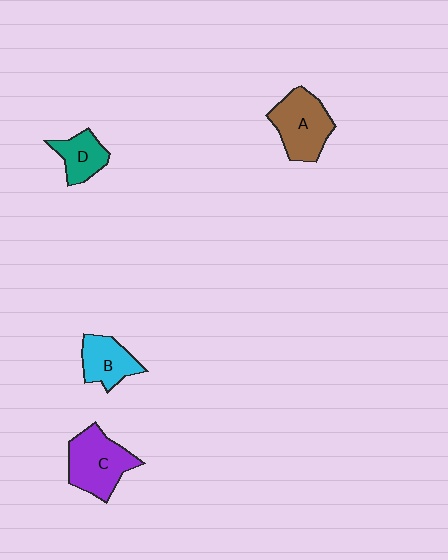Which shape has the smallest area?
Shape D (teal).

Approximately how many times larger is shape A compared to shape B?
Approximately 1.4 times.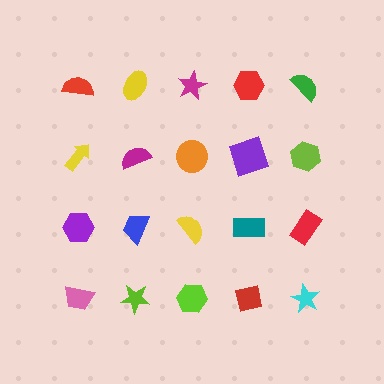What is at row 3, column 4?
A teal rectangle.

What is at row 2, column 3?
An orange circle.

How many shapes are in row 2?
5 shapes.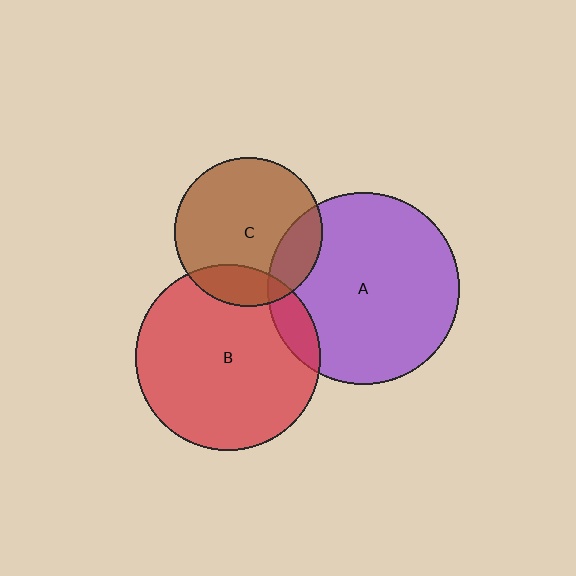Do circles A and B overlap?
Yes.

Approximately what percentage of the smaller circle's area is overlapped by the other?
Approximately 10%.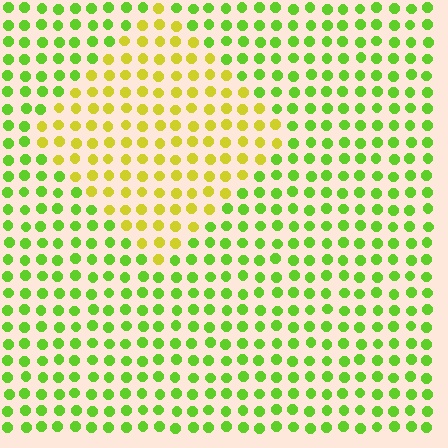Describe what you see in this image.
The image is filled with small lime elements in a uniform arrangement. A diamond-shaped region is visible where the elements are tinted to a slightly different hue, forming a subtle color boundary.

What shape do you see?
I see a diamond.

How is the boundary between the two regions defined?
The boundary is defined purely by a slight shift in hue (about 41 degrees). Spacing, size, and orientation are identical on both sides.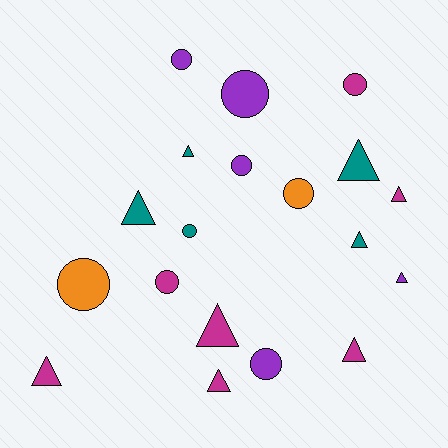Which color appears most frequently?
Magenta, with 7 objects.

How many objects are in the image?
There are 19 objects.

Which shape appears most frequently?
Triangle, with 10 objects.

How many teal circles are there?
There is 1 teal circle.